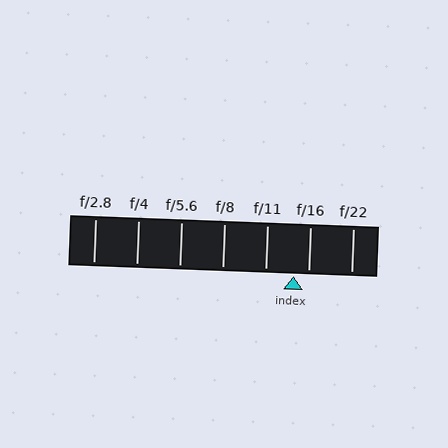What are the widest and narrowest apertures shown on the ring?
The widest aperture shown is f/2.8 and the narrowest is f/22.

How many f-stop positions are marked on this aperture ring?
There are 7 f-stop positions marked.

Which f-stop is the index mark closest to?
The index mark is closest to f/16.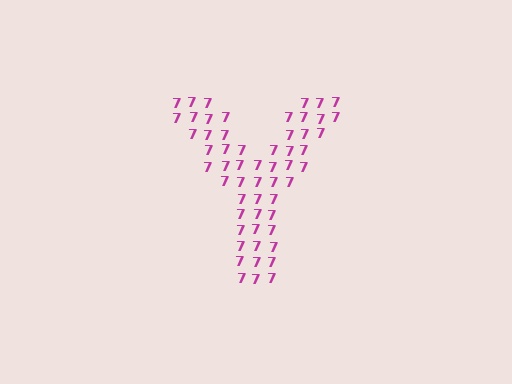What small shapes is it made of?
It is made of small digit 7's.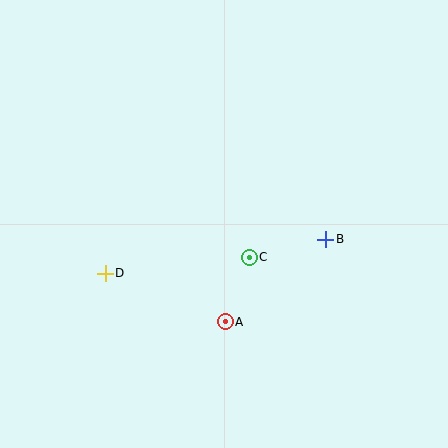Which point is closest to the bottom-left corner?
Point D is closest to the bottom-left corner.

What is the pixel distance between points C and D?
The distance between C and D is 145 pixels.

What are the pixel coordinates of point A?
Point A is at (225, 322).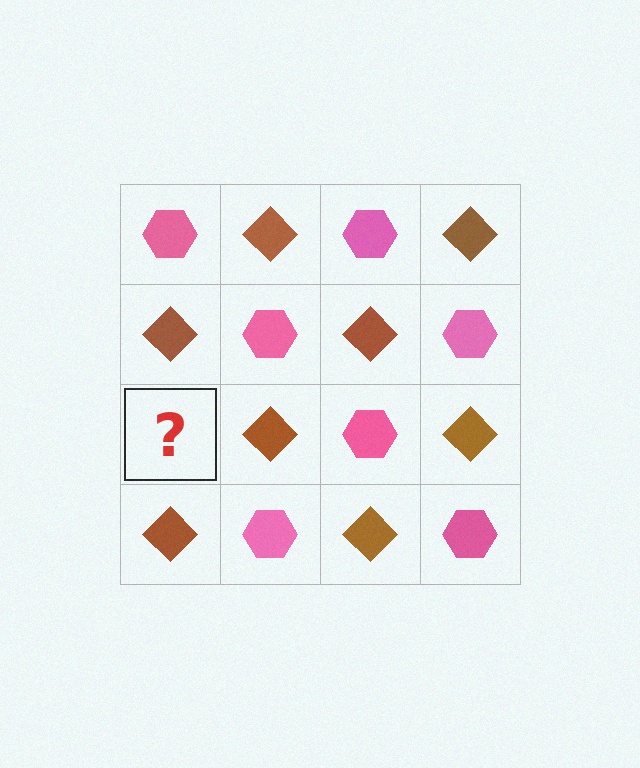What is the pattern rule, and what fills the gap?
The rule is that it alternates pink hexagon and brown diamond in a checkerboard pattern. The gap should be filled with a pink hexagon.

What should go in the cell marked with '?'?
The missing cell should contain a pink hexagon.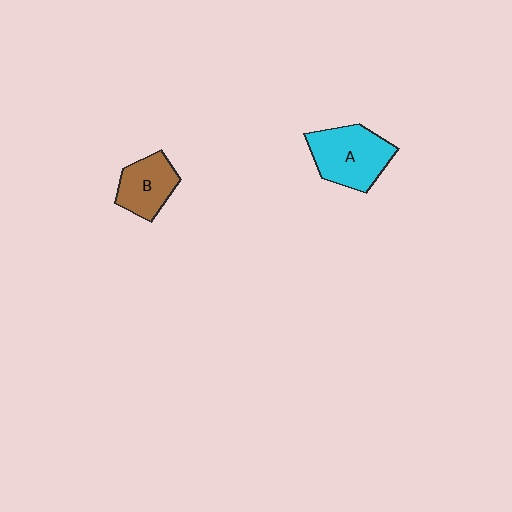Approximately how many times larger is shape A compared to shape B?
Approximately 1.4 times.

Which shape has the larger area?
Shape A (cyan).